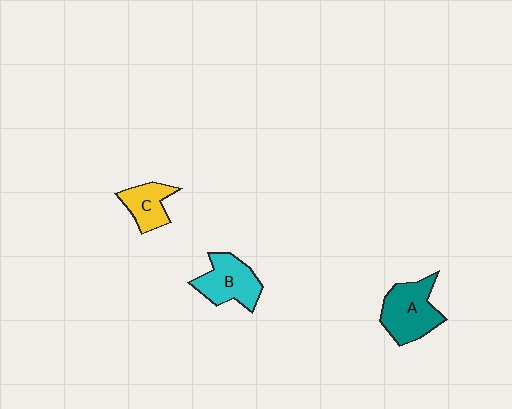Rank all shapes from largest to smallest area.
From largest to smallest: A (teal), B (cyan), C (yellow).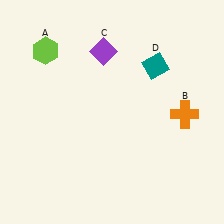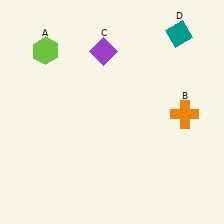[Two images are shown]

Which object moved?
The teal diamond (D) moved up.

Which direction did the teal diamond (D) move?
The teal diamond (D) moved up.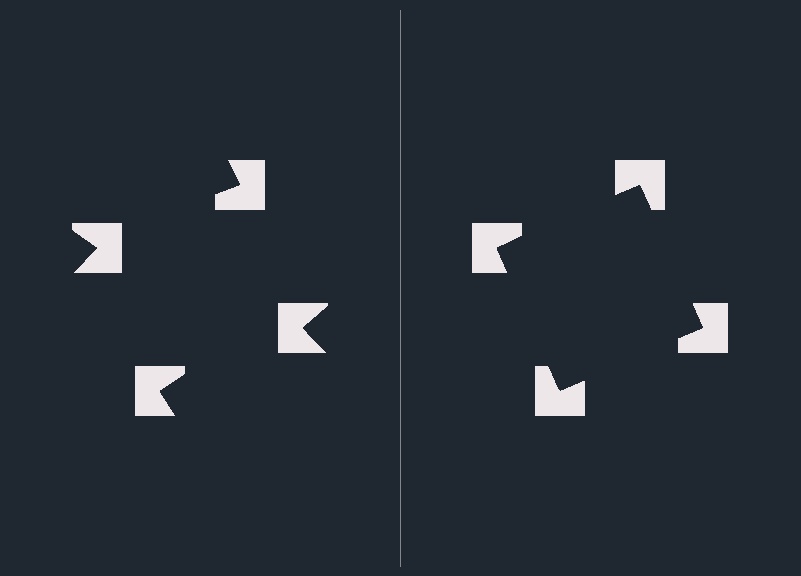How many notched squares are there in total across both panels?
8 — 4 on each side.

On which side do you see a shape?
An illusory square appears on the right side. On the left side the wedge cuts are rotated, so no coherent shape forms.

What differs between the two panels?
The notched squares are positioned identically on both sides; only the wedge orientations differ. On the right they align to a square; on the left they are misaligned.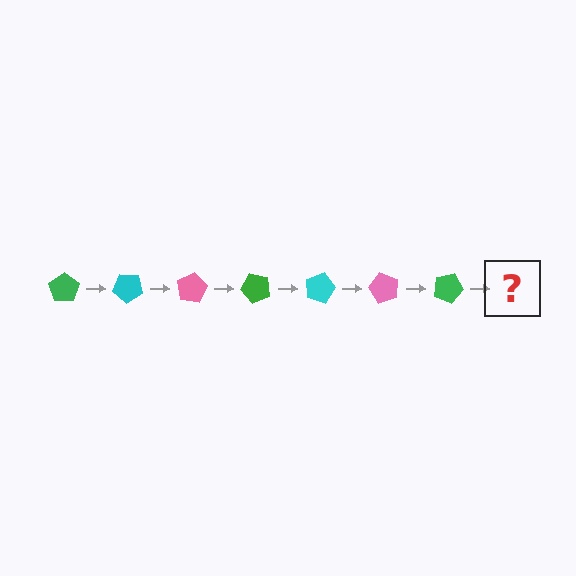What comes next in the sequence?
The next element should be a cyan pentagon, rotated 280 degrees from the start.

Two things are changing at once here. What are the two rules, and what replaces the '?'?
The two rules are that it rotates 40 degrees each step and the color cycles through green, cyan, and pink. The '?' should be a cyan pentagon, rotated 280 degrees from the start.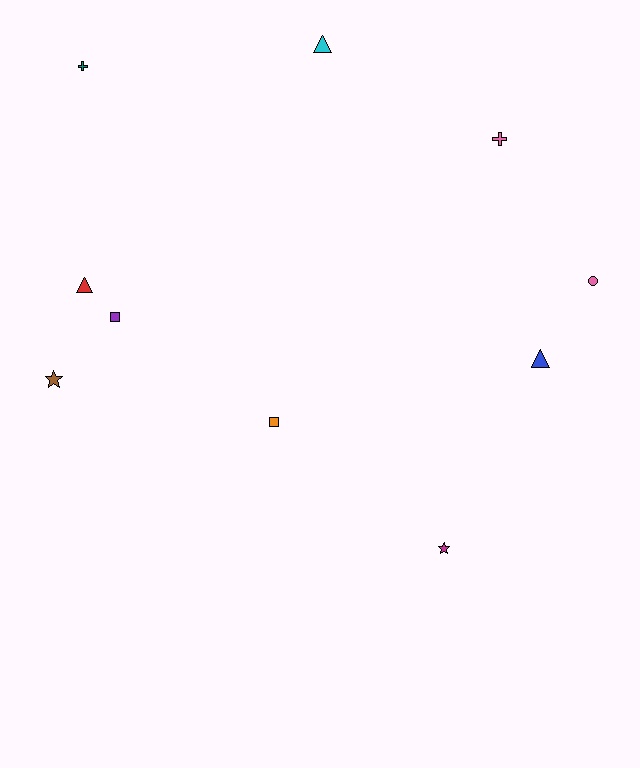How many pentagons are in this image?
There are no pentagons.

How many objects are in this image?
There are 10 objects.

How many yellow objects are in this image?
There are no yellow objects.